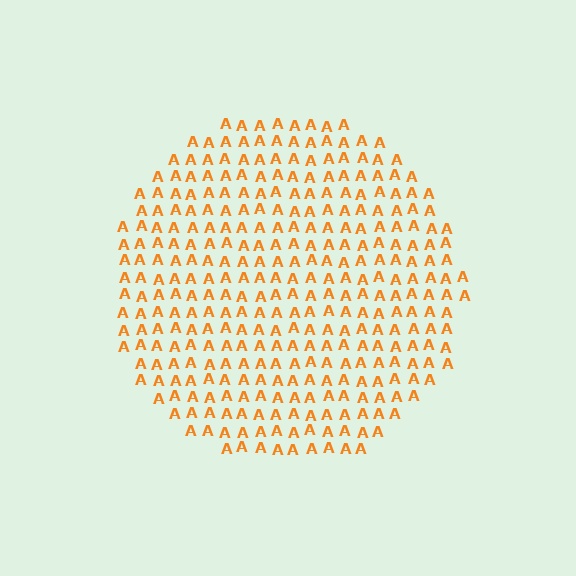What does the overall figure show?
The overall figure shows a circle.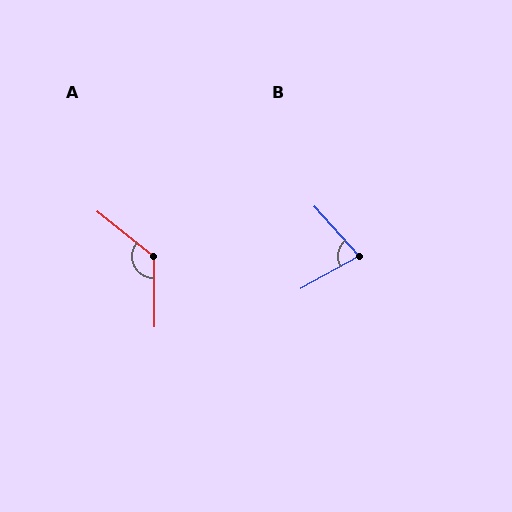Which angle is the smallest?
B, at approximately 78 degrees.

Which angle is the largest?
A, at approximately 129 degrees.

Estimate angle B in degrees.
Approximately 78 degrees.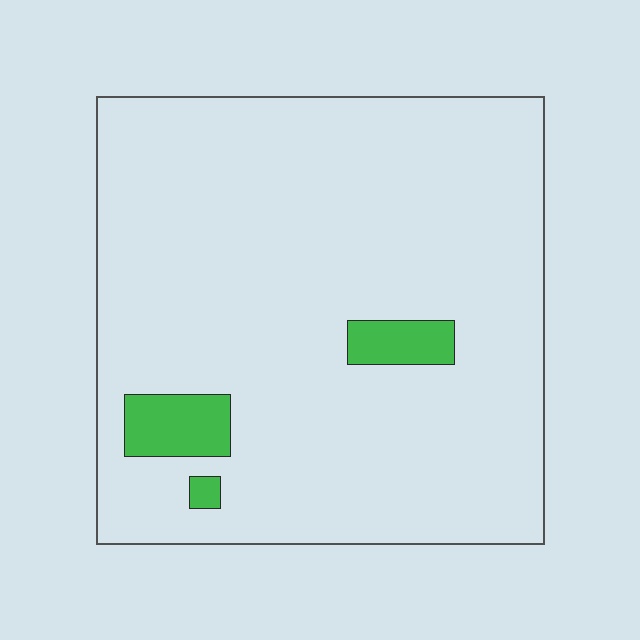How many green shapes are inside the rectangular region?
3.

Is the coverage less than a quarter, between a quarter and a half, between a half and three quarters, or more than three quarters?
Less than a quarter.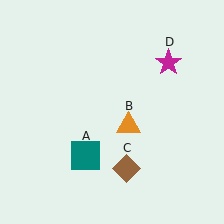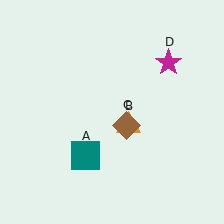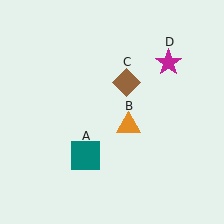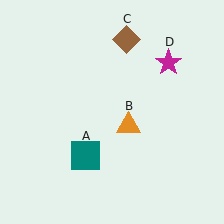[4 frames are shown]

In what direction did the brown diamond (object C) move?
The brown diamond (object C) moved up.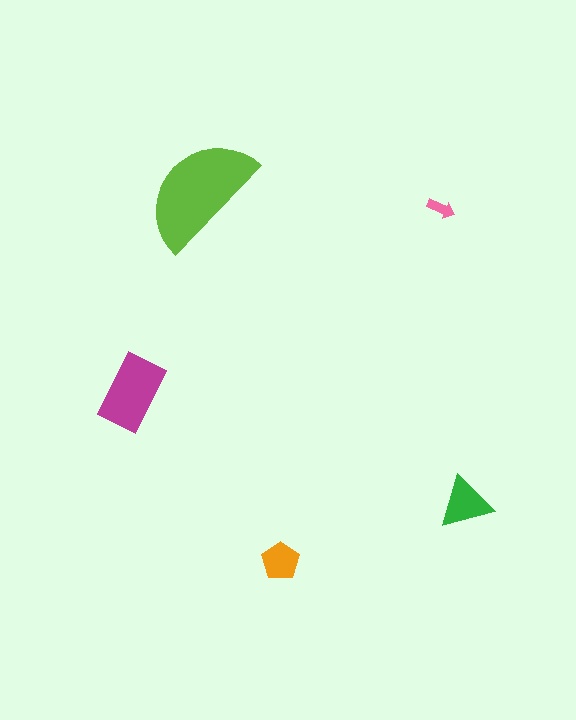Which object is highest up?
The lime semicircle is topmost.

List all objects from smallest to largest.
The pink arrow, the orange pentagon, the green triangle, the magenta rectangle, the lime semicircle.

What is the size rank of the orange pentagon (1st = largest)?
4th.